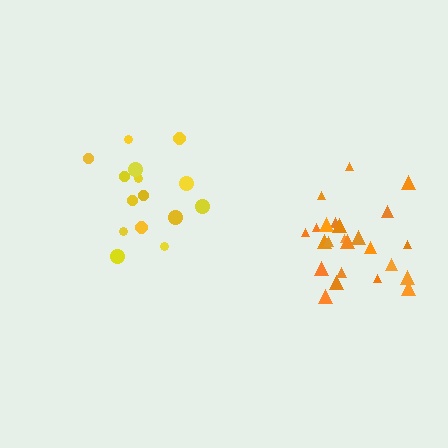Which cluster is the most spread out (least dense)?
Yellow.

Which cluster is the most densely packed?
Orange.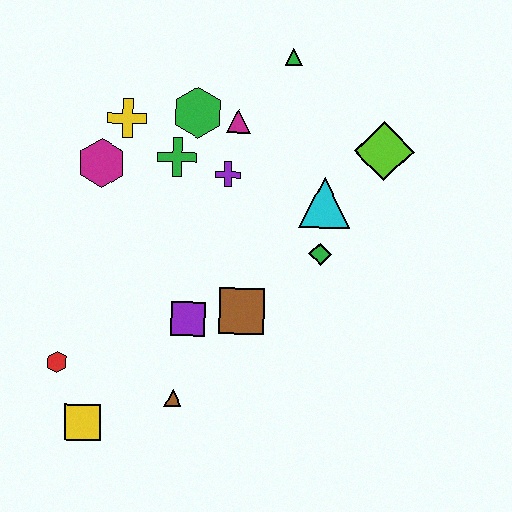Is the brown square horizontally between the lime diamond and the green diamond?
No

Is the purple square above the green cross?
No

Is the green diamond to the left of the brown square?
No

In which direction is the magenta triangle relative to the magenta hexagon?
The magenta triangle is to the right of the magenta hexagon.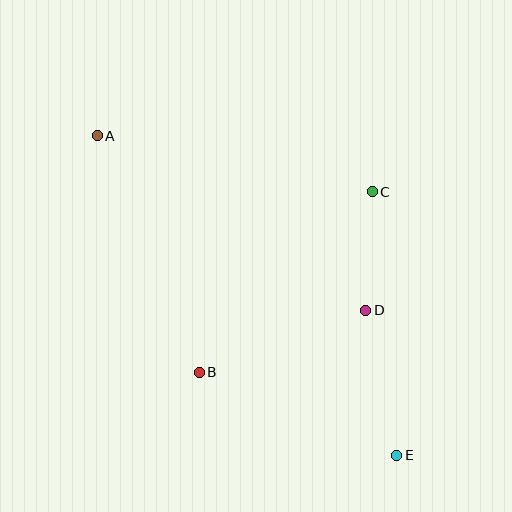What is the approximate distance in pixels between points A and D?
The distance between A and D is approximately 320 pixels.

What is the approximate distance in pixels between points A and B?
The distance between A and B is approximately 257 pixels.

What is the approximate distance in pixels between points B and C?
The distance between B and C is approximately 250 pixels.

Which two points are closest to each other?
Points C and D are closest to each other.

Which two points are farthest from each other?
Points A and E are farthest from each other.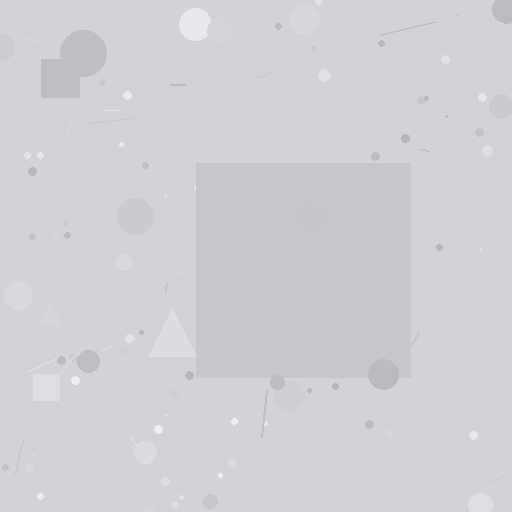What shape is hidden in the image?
A square is hidden in the image.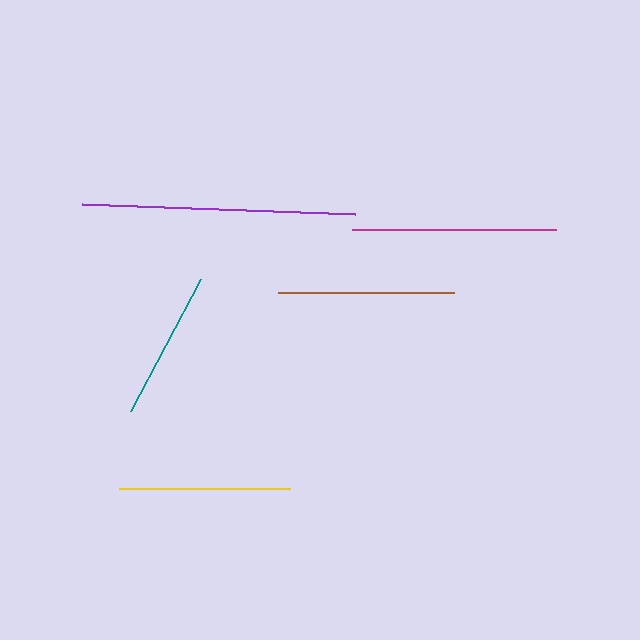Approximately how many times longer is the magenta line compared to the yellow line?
The magenta line is approximately 1.2 times the length of the yellow line.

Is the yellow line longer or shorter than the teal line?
The yellow line is longer than the teal line.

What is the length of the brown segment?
The brown segment is approximately 176 pixels long.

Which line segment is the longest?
The purple line is the longest at approximately 273 pixels.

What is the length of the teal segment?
The teal segment is approximately 149 pixels long.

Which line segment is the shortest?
The teal line is the shortest at approximately 149 pixels.